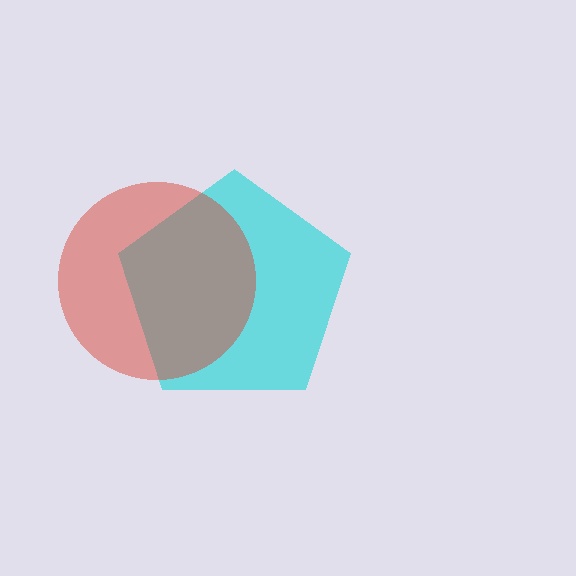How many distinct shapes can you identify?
There are 2 distinct shapes: a cyan pentagon, a red circle.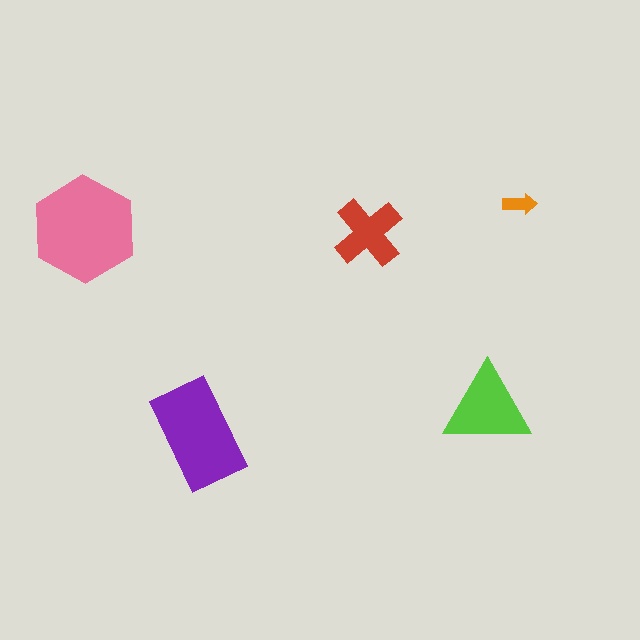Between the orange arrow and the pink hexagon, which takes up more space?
The pink hexagon.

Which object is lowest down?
The purple rectangle is bottommost.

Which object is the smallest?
The orange arrow.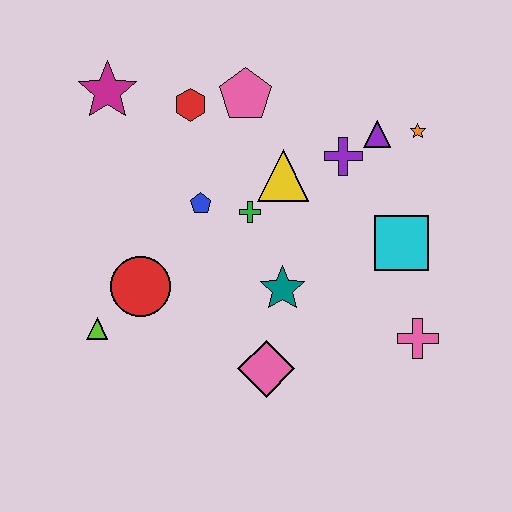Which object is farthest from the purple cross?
The lime triangle is farthest from the purple cross.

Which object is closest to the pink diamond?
The teal star is closest to the pink diamond.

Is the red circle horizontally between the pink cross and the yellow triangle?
No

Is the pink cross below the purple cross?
Yes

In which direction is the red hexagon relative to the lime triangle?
The red hexagon is above the lime triangle.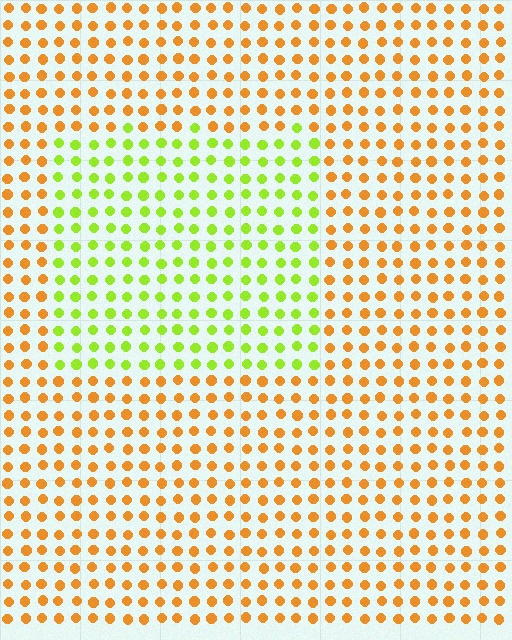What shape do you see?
I see a rectangle.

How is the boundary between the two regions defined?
The boundary is defined purely by a slight shift in hue (about 55 degrees). Spacing, size, and orientation are identical on both sides.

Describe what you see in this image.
The image is filled with small orange elements in a uniform arrangement. A rectangle-shaped region is visible where the elements are tinted to a slightly different hue, forming a subtle color boundary.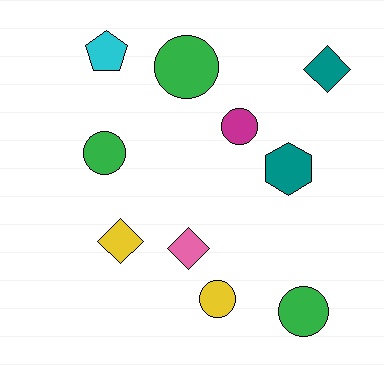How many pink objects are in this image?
There is 1 pink object.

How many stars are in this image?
There are no stars.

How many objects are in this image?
There are 10 objects.